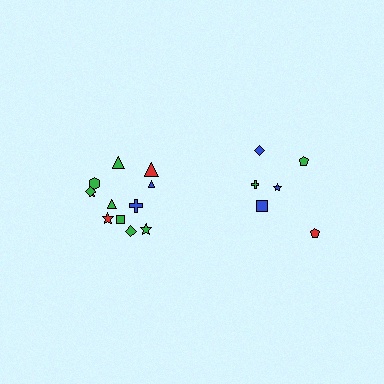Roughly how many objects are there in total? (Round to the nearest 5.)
Roughly 20 objects in total.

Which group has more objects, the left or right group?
The left group.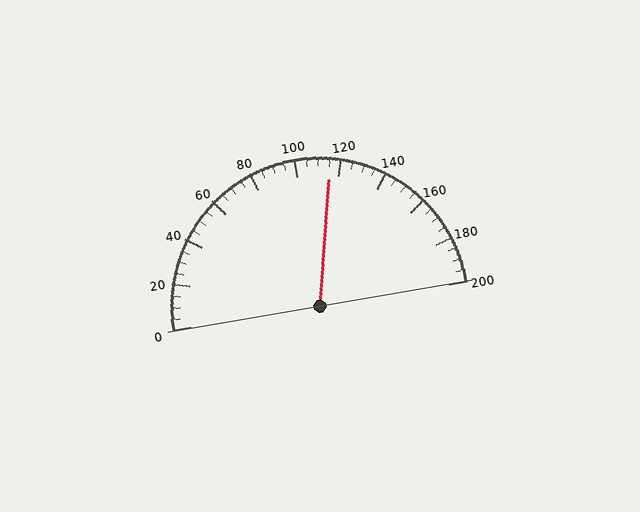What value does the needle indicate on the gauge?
The needle indicates approximately 115.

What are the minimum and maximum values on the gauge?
The gauge ranges from 0 to 200.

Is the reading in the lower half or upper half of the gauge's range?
The reading is in the upper half of the range (0 to 200).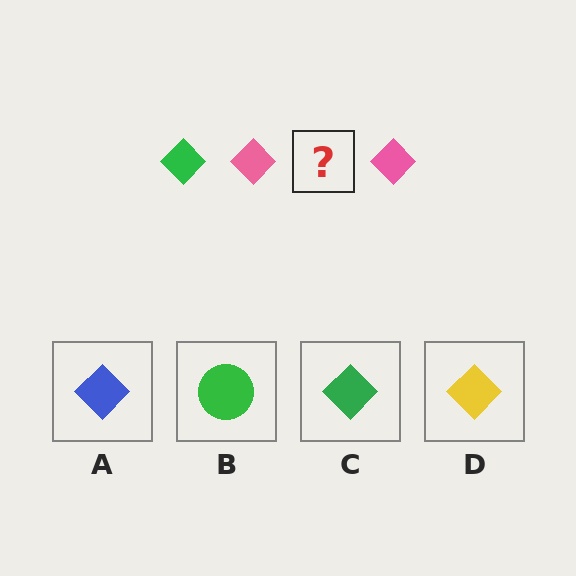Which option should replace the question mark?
Option C.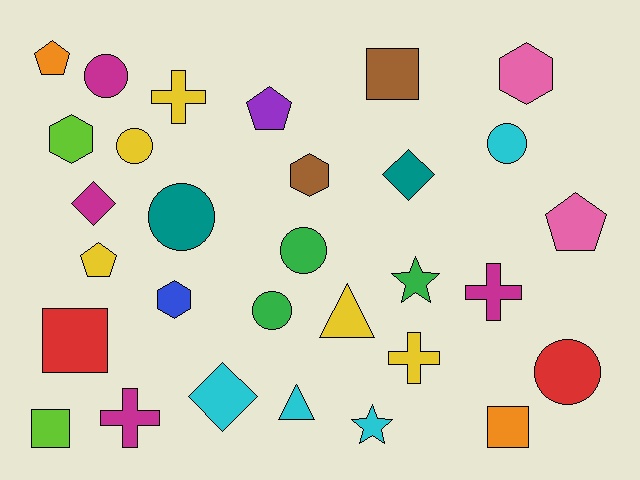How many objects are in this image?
There are 30 objects.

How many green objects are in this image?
There are 3 green objects.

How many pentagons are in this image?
There are 4 pentagons.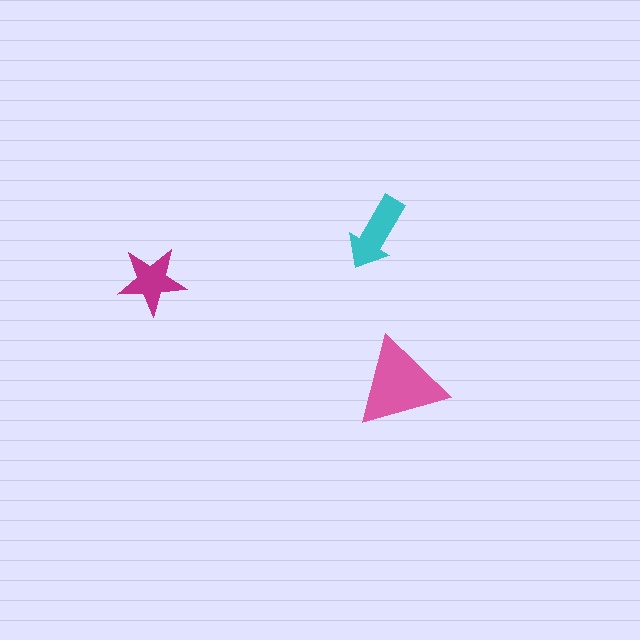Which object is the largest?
The pink triangle.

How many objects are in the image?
There are 3 objects in the image.